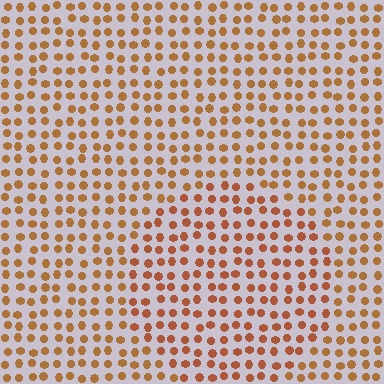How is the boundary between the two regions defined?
The boundary is defined purely by a slight shift in hue (about 15 degrees). Spacing, size, and orientation are identical on both sides.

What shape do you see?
I see a circle.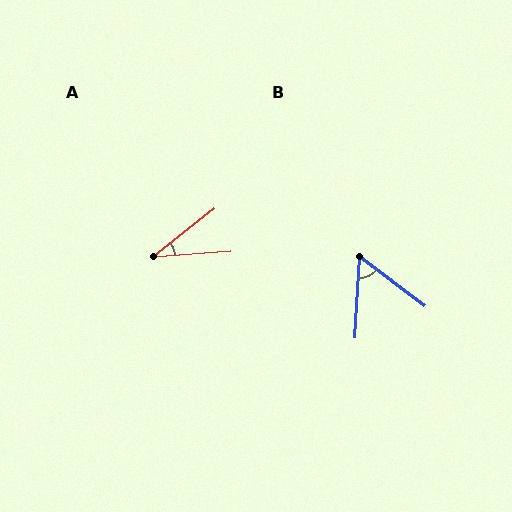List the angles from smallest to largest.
A (34°), B (56°).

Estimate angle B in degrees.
Approximately 56 degrees.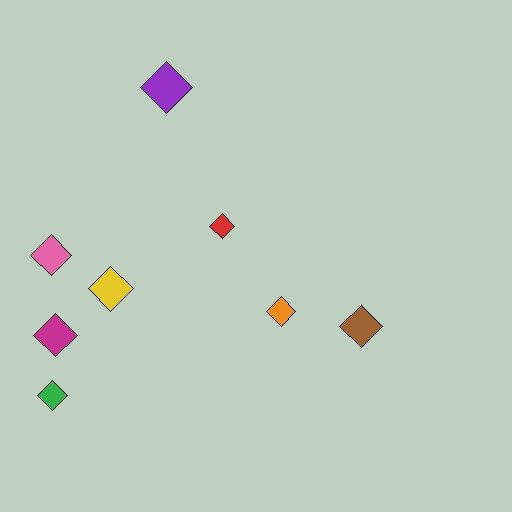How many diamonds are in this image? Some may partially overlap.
There are 8 diamonds.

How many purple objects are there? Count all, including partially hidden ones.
There is 1 purple object.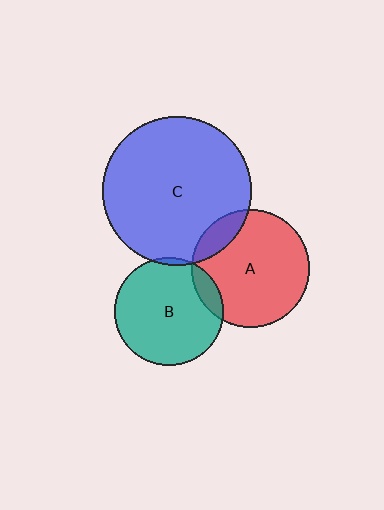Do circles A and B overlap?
Yes.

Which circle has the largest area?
Circle C (blue).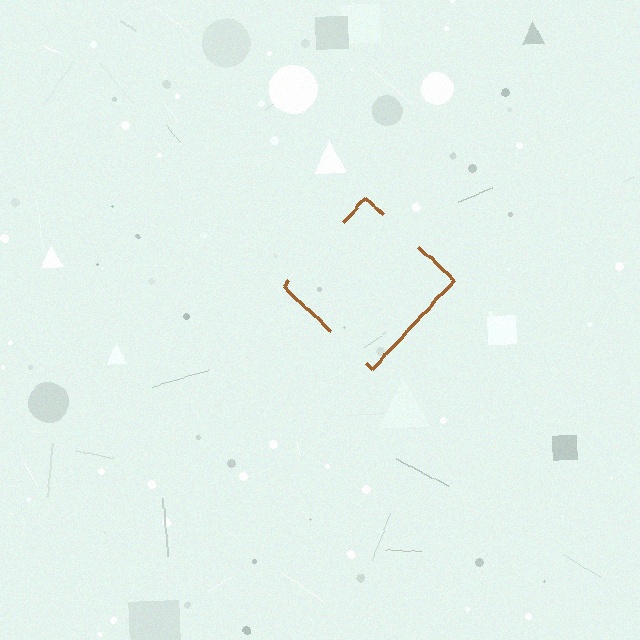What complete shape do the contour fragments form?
The contour fragments form a diamond.